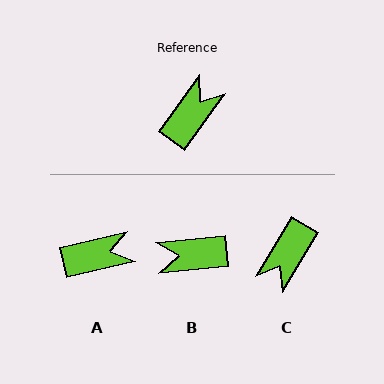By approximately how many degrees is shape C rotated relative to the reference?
Approximately 175 degrees clockwise.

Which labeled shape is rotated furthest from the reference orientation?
C, about 175 degrees away.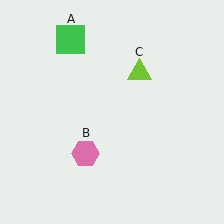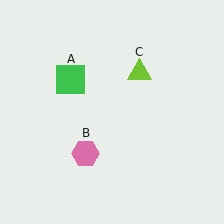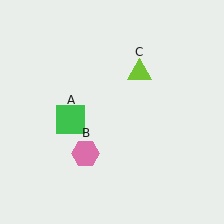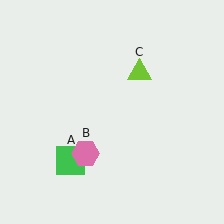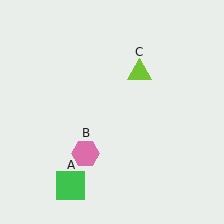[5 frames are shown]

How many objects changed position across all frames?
1 object changed position: green square (object A).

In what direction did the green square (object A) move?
The green square (object A) moved down.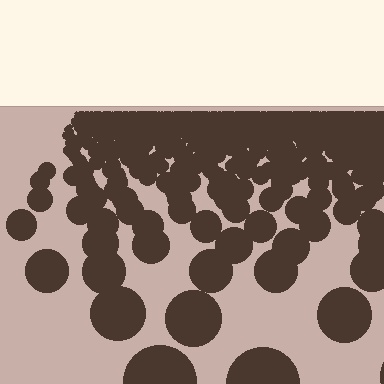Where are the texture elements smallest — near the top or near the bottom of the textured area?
Near the top.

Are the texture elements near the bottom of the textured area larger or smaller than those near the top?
Larger. Near the bottom, elements are closer to the viewer and appear at a bigger on-screen size.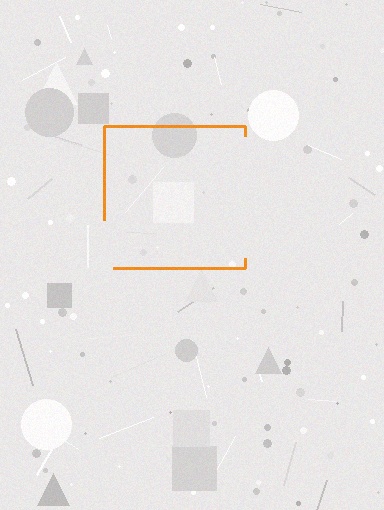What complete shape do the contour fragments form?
The contour fragments form a square.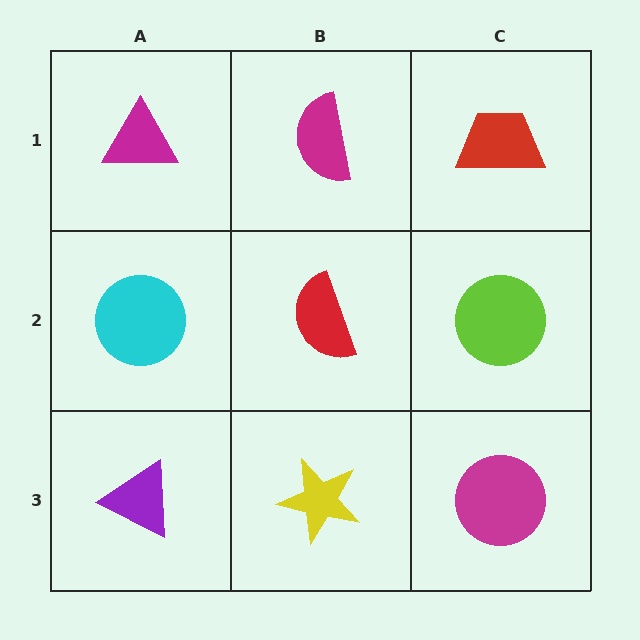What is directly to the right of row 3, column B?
A magenta circle.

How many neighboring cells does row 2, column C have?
3.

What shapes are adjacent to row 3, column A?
A cyan circle (row 2, column A), a yellow star (row 3, column B).